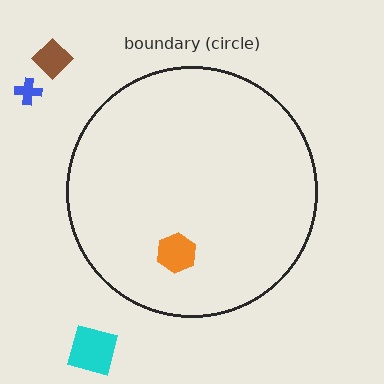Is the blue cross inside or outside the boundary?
Outside.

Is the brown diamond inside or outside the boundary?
Outside.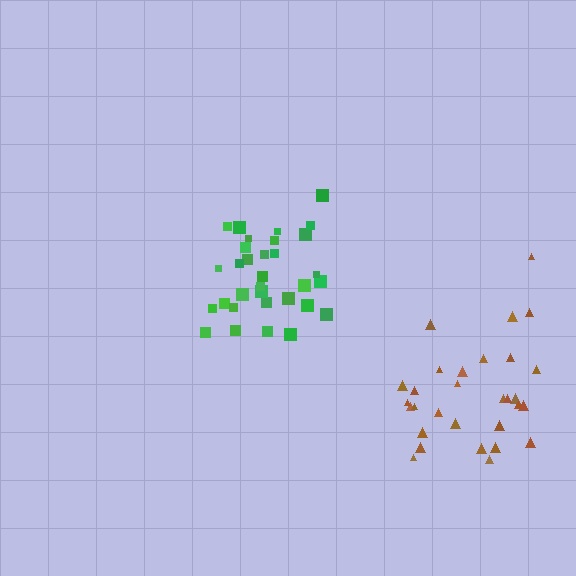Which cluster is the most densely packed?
Green.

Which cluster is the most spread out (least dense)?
Brown.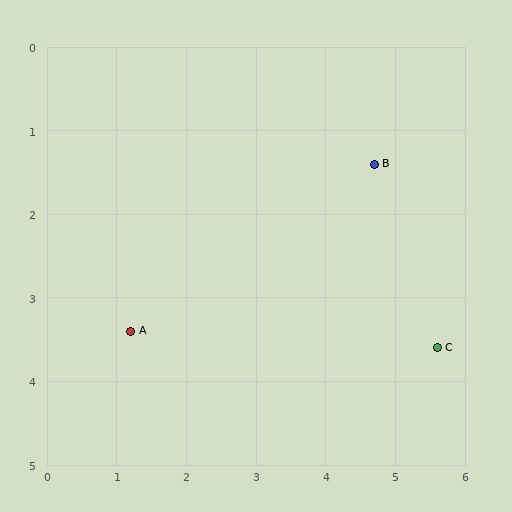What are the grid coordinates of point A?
Point A is at approximately (1.2, 3.4).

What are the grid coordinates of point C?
Point C is at approximately (5.6, 3.6).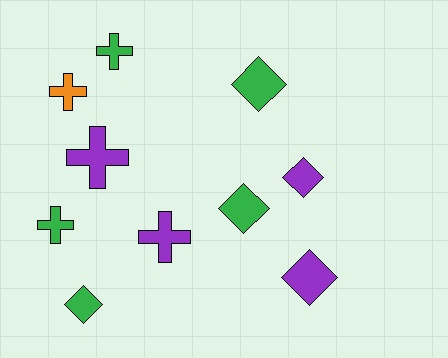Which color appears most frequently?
Green, with 5 objects.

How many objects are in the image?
There are 10 objects.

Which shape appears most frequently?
Diamond, with 5 objects.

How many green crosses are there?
There are 2 green crosses.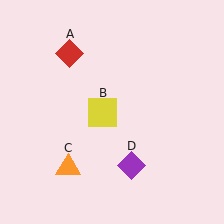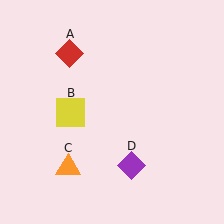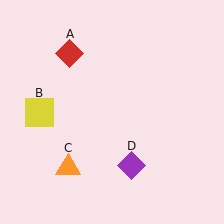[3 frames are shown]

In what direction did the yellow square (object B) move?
The yellow square (object B) moved left.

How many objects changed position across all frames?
1 object changed position: yellow square (object B).